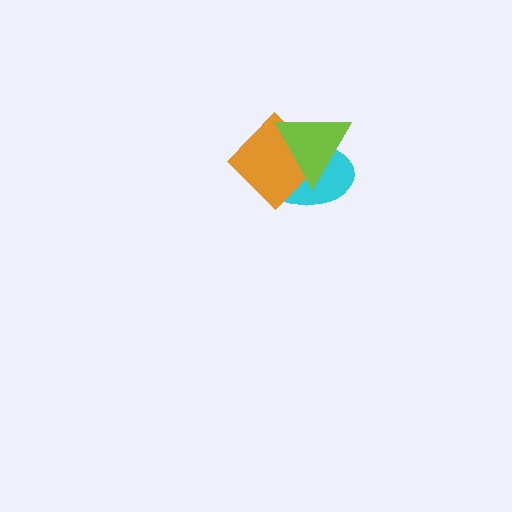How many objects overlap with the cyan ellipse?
2 objects overlap with the cyan ellipse.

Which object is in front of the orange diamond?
The lime triangle is in front of the orange diamond.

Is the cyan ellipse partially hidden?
Yes, it is partially covered by another shape.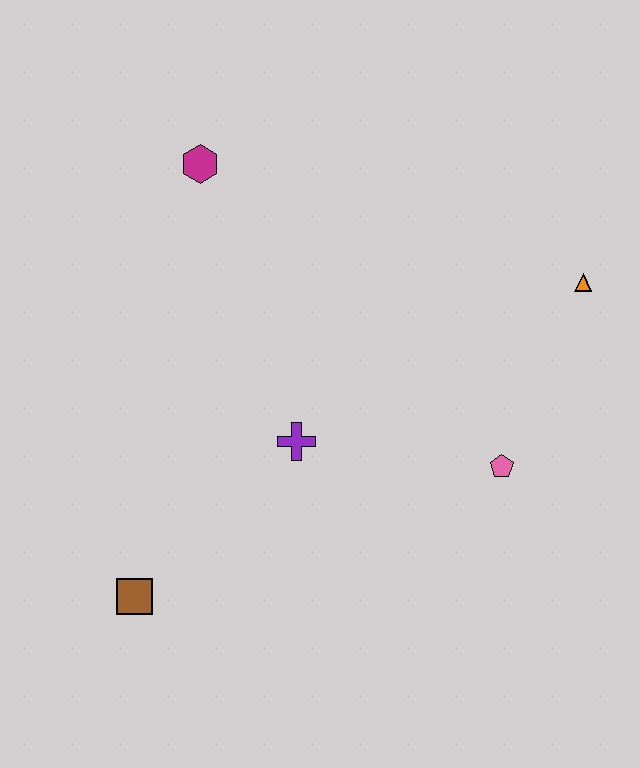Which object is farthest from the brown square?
The orange triangle is farthest from the brown square.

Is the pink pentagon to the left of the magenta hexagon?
No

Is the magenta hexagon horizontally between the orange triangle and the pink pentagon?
No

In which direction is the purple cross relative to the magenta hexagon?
The purple cross is below the magenta hexagon.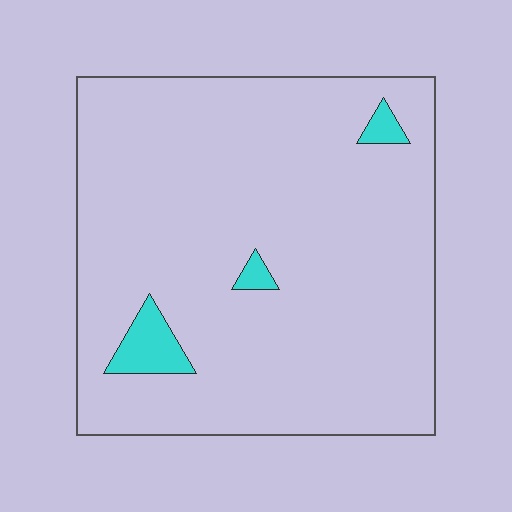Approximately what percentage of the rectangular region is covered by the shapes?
Approximately 5%.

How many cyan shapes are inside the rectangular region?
3.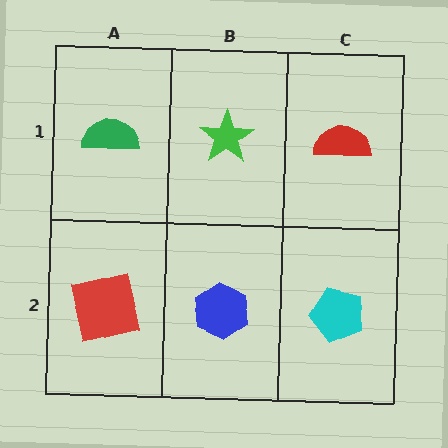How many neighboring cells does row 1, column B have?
3.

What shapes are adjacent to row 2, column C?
A red semicircle (row 1, column C), a blue hexagon (row 2, column B).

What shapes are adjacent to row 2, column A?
A green semicircle (row 1, column A), a blue hexagon (row 2, column B).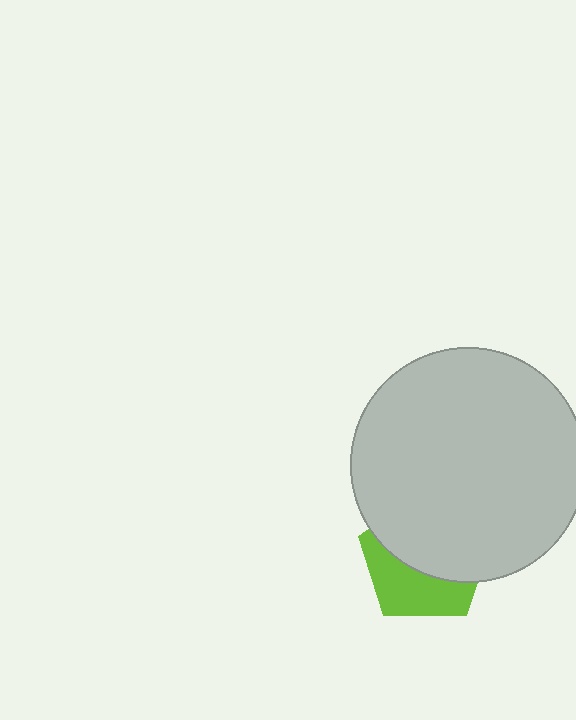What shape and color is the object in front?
The object in front is a light gray circle.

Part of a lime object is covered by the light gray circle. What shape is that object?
It is a pentagon.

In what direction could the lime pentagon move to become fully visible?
The lime pentagon could move down. That would shift it out from behind the light gray circle entirely.